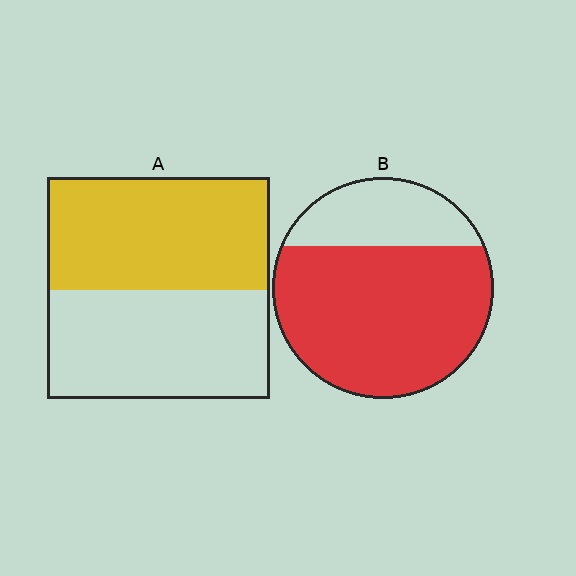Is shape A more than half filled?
Roughly half.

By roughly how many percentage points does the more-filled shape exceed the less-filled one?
By roughly 25 percentage points (B over A).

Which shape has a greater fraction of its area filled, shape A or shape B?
Shape B.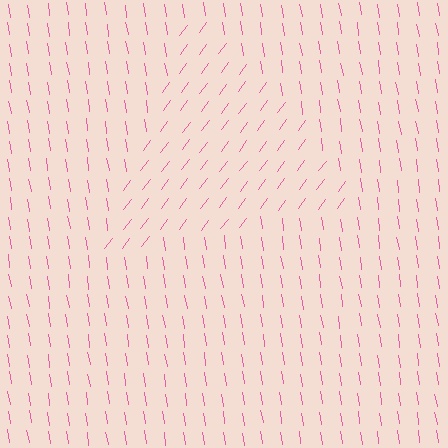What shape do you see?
I see a triangle.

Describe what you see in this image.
The image is filled with small pink line segments. A triangle region in the image has lines oriented differently from the surrounding lines, creating a visible texture boundary.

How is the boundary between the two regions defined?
The boundary is defined purely by a change in line orientation (approximately 45 degrees difference). All lines are the same color and thickness.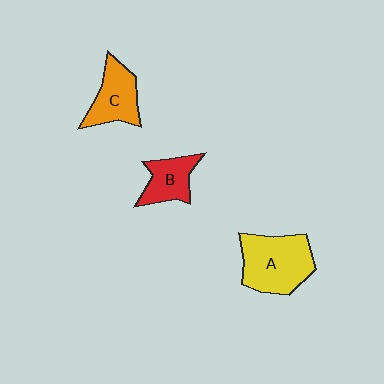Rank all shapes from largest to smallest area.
From largest to smallest: A (yellow), C (orange), B (red).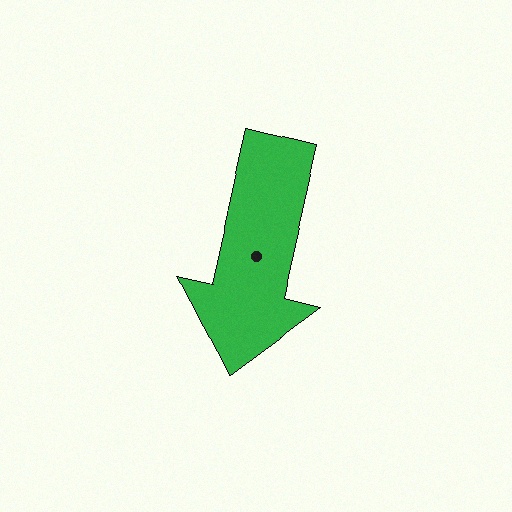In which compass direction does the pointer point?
South.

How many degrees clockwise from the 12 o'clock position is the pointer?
Approximately 193 degrees.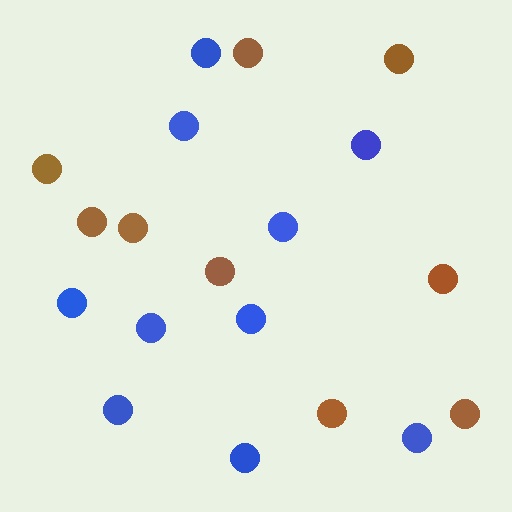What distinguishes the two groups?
There are 2 groups: one group of brown circles (9) and one group of blue circles (10).